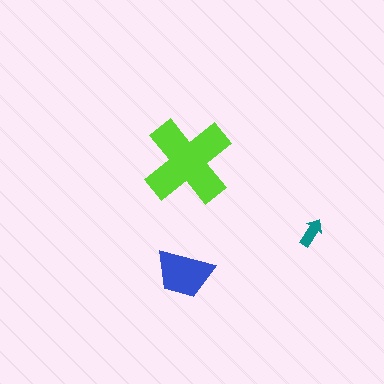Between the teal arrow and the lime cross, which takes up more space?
The lime cross.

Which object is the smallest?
The teal arrow.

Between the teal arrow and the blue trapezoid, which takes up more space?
The blue trapezoid.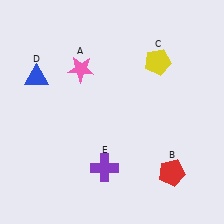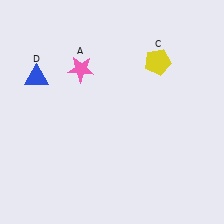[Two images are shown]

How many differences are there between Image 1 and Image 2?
There are 2 differences between the two images.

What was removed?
The red pentagon (B), the purple cross (E) were removed in Image 2.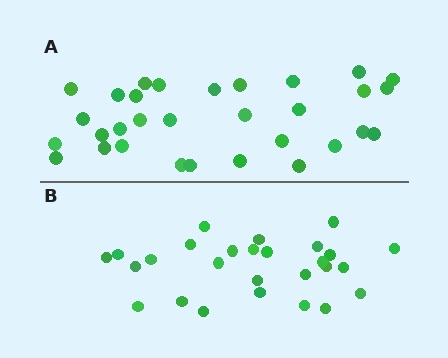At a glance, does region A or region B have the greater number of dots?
Region A (the top region) has more dots.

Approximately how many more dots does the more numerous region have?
Region A has about 4 more dots than region B.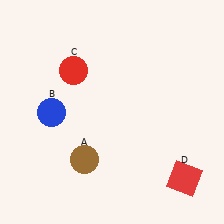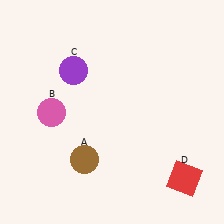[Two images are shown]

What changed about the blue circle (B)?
In Image 1, B is blue. In Image 2, it changed to pink.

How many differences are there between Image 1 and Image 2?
There are 2 differences between the two images.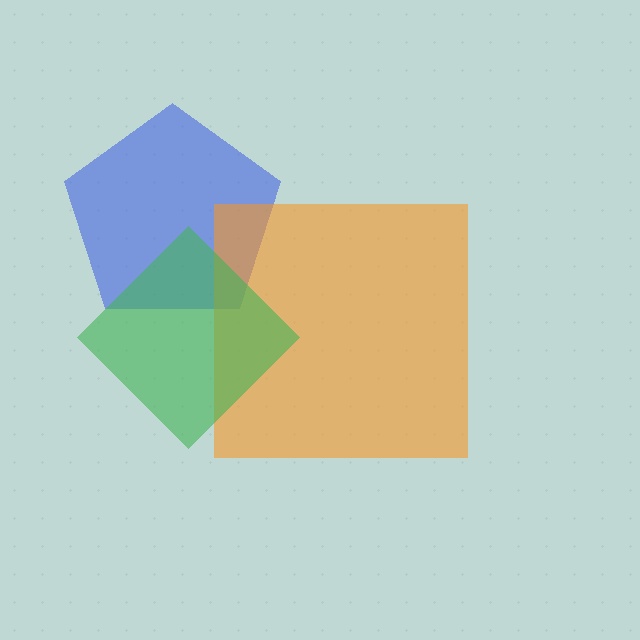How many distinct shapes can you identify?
There are 3 distinct shapes: a blue pentagon, an orange square, a green diamond.